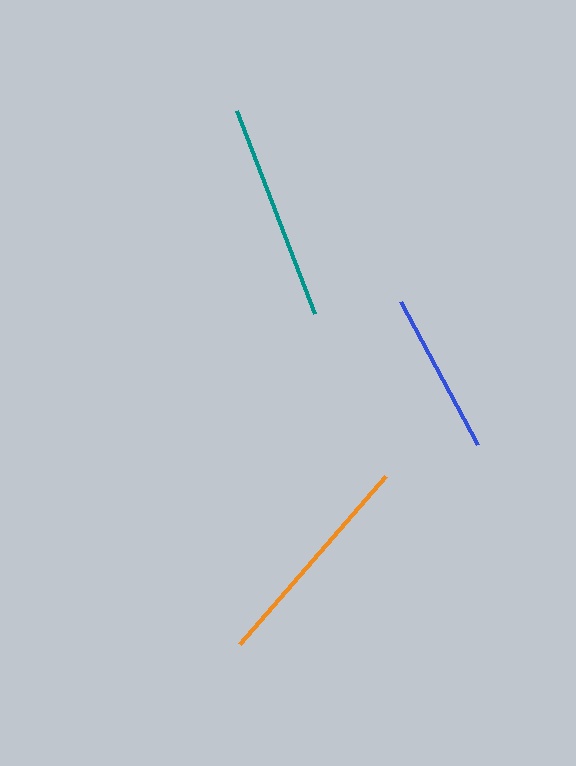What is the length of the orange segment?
The orange segment is approximately 223 pixels long.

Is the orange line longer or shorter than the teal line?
The orange line is longer than the teal line.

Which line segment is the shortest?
The blue line is the shortest at approximately 163 pixels.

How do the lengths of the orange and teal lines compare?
The orange and teal lines are approximately the same length.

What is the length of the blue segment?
The blue segment is approximately 163 pixels long.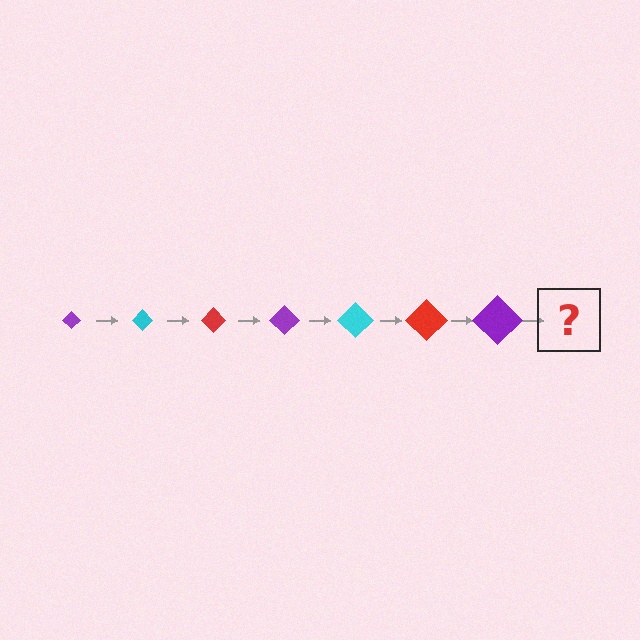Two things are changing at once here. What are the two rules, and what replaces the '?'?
The two rules are that the diamond grows larger each step and the color cycles through purple, cyan, and red. The '?' should be a cyan diamond, larger than the previous one.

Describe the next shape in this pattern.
It should be a cyan diamond, larger than the previous one.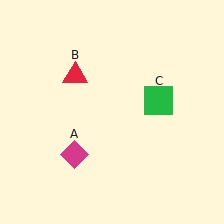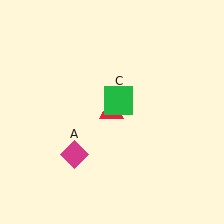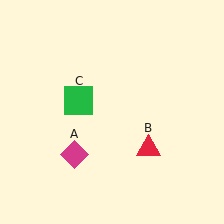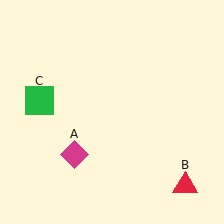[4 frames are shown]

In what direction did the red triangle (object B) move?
The red triangle (object B) moved down and to the right.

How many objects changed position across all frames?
2 objects changed position: red triangle (object B), green square (object C).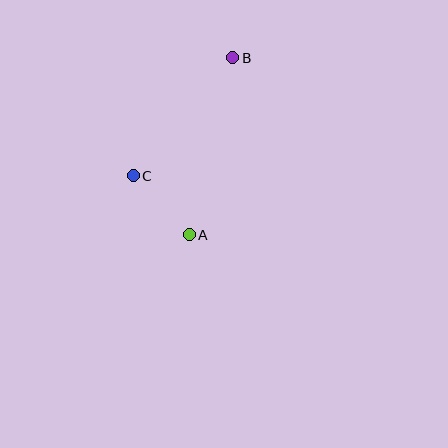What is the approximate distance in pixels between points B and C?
The distance between B and C is approximately 154 pixels.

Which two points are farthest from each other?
Points A and B are farthest from each other.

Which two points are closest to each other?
Points A and C are closest to each other.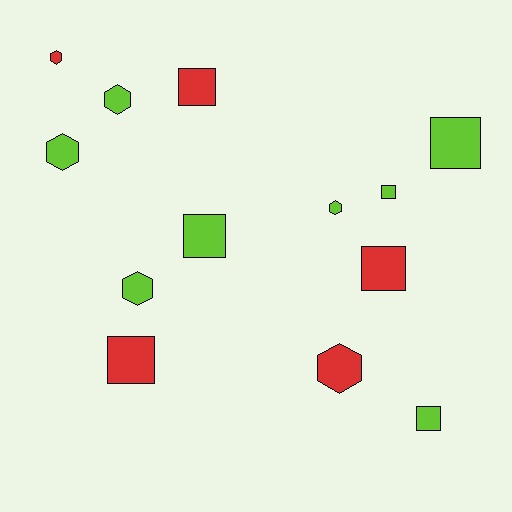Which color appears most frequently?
Lime, with 8 objects.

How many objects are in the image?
There are 13 objects.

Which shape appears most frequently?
Square, with 7 objects.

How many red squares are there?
There are 3 red squares.